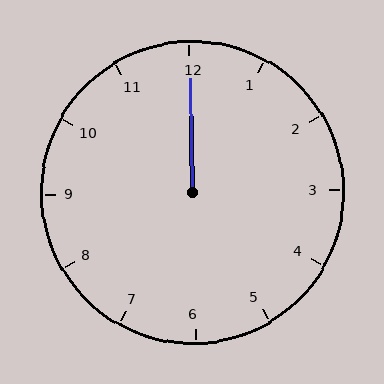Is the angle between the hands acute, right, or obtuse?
It is acute.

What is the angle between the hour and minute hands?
Approximately 0 degrees.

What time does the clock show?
12:00.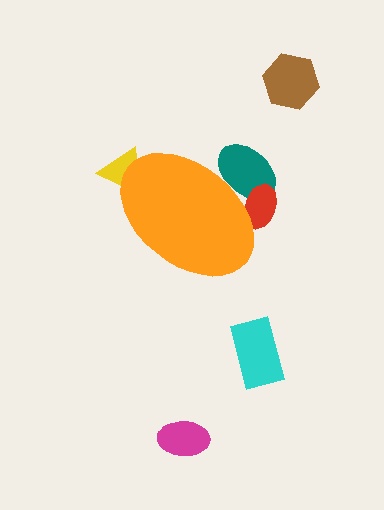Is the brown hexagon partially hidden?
No, the brown hexagon is fully visible.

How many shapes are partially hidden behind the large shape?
3 shapes are partially hidden.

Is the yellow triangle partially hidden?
Yes, the yellow triangle is partially hidden behind the orange ellipse.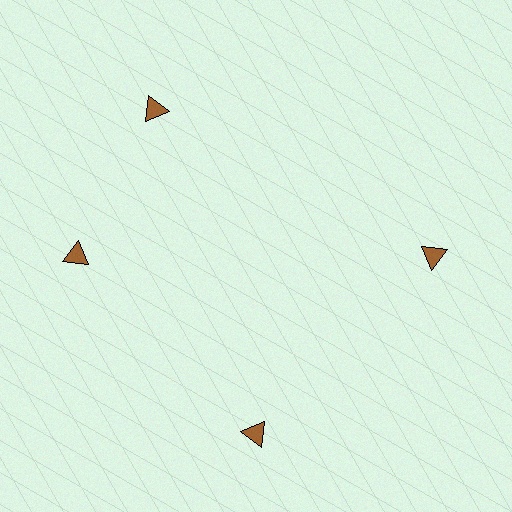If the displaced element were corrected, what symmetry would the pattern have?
It would have 4-fold rotational symmetry — the pattern would map onto itself every 90 degrees.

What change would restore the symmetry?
The symmetry would be restored by rotating it back into even spacing with its neighbors so that all 4 triangles sit at equal angles and equal distance from the center.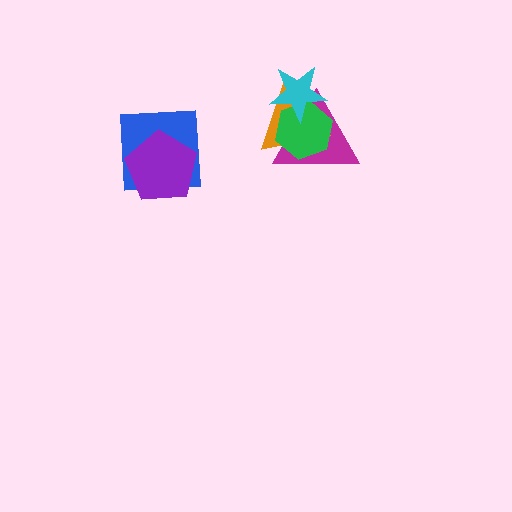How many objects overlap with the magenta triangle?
3 objects overlap with the magenta triangle.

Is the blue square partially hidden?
Yes, it is partially covered by another shape.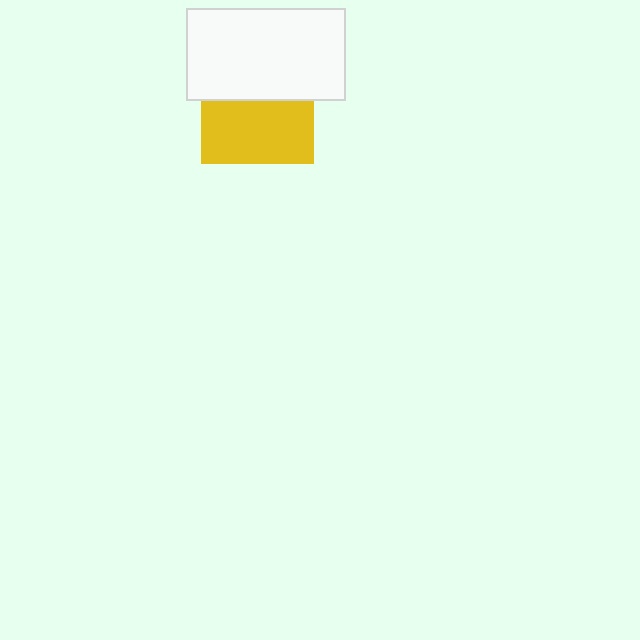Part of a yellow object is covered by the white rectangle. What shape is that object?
It is a square.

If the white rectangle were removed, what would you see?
You would see the complete yellow square.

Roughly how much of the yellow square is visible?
About half of it is visible (roughly 55%).